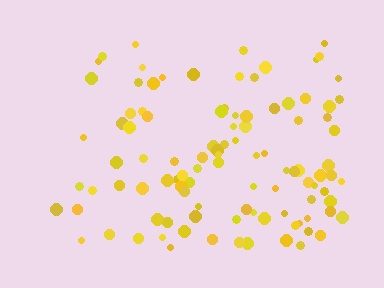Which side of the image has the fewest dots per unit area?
The left.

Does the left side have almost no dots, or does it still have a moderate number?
Still a moderate number, just noticeably fewer than the right.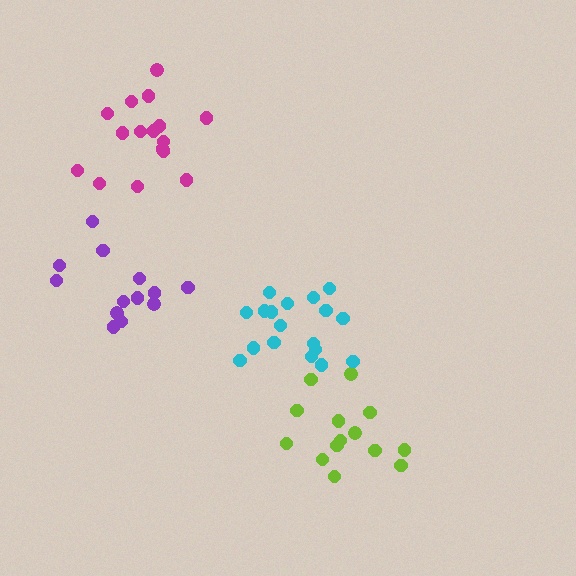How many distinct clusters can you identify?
There are 4 distinct clusters.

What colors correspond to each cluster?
The clusters are colored: magenta, lime, purple, cyan.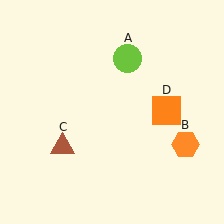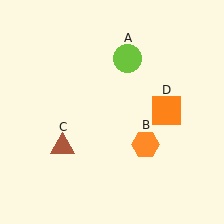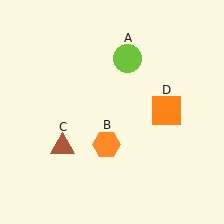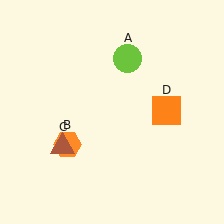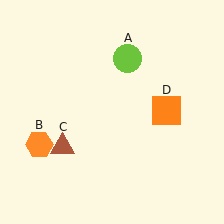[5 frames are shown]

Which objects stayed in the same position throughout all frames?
Lime circle (object A) and brown triangle (object C) and orange square (object D) remained stationary.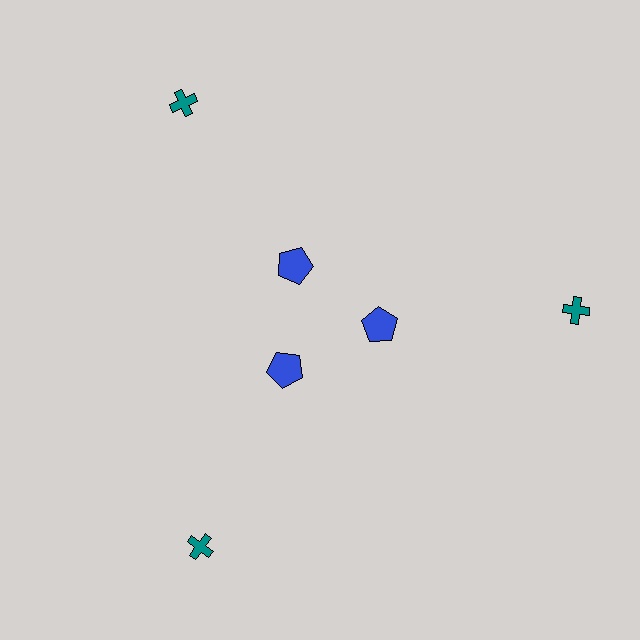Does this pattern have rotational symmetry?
Yes, this pattern has 3-fold rotational symmetry. It looks the same after rotating 120 degrees around the center.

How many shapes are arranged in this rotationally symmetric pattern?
There are 6 shapes, arranged in 3 groups of 2.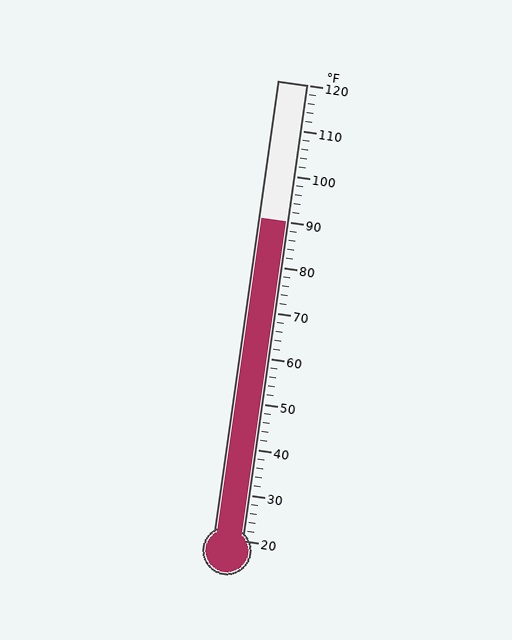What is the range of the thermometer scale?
The thermometer scale ranges from 20°F to 120°F.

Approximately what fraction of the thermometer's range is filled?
The thermometer is filled to approximately 70% of its range.